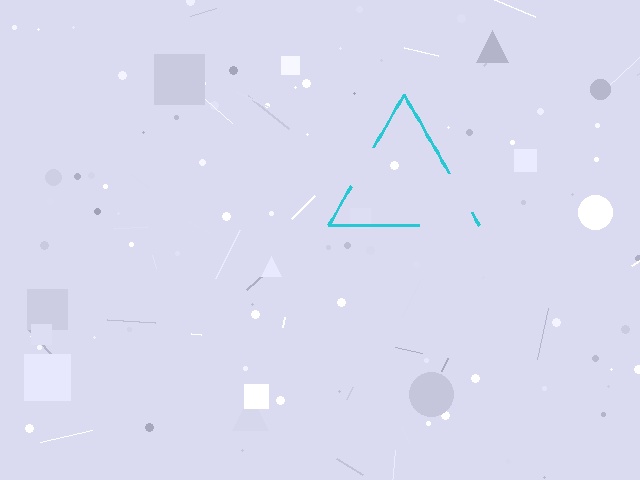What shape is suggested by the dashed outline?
The dashed outline suggests a triangle.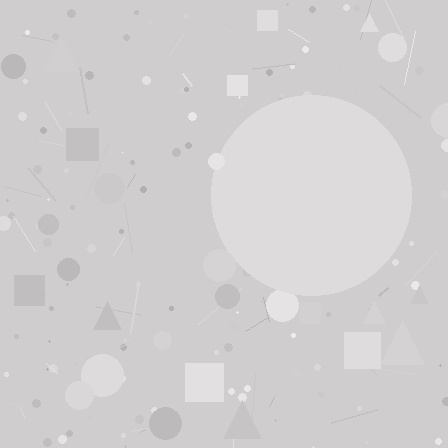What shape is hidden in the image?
A circle is hidden in the image.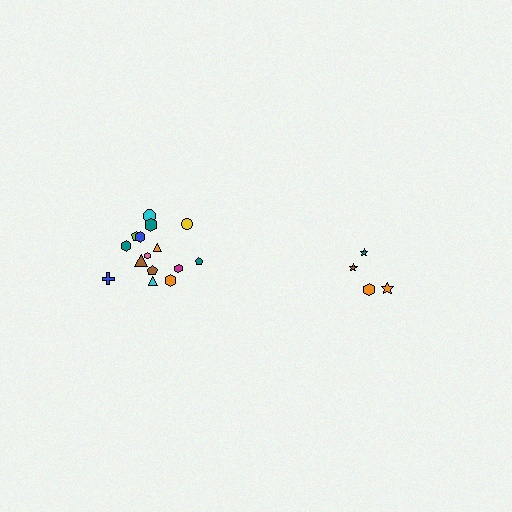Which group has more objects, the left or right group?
The left group.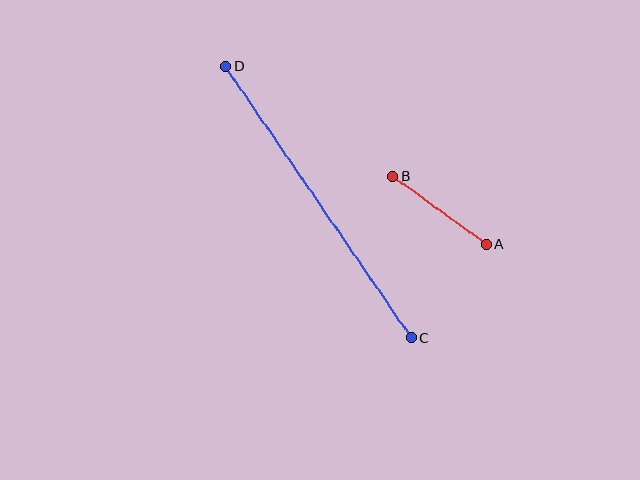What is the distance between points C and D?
The distance is approximately 329 pixels.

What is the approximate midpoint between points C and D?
The midpoint is at approximately (318, 202) pixels.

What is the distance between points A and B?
The distance is approximately 116 pixels.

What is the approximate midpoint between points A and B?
The midpoint is at approximately (440, 210) pixels.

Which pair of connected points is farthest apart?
Points C and D are farthest apart.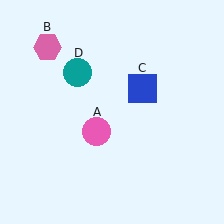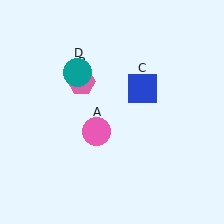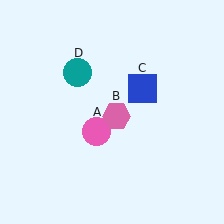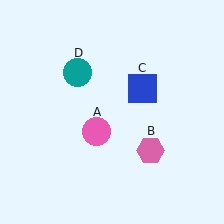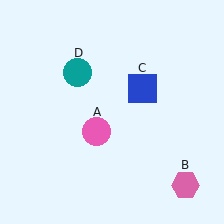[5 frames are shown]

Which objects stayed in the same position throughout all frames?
Pink circle (object A) and blue square (object C) and teal circle (object D) remained stationary.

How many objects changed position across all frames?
1 object changed position: pink hexagon (object B).